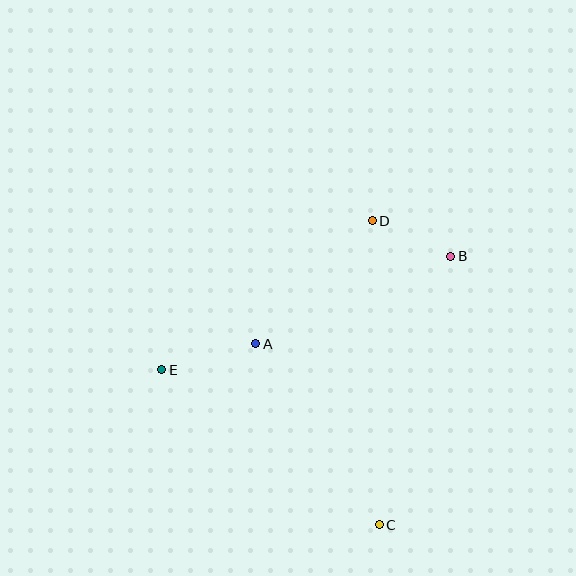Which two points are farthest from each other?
Points B and E are farthest from each other.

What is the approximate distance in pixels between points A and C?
The distance between A and C is approximately 220 pixels.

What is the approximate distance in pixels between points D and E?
The distance between D and E is approximately 258 pixels.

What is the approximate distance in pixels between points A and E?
The distance between A and E is approximately 97 pixels.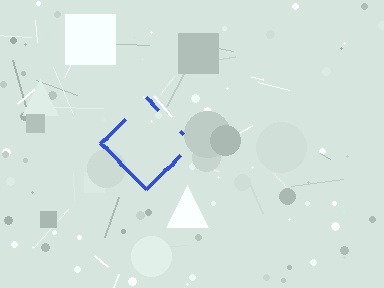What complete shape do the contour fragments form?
The contour fragments form a diamond.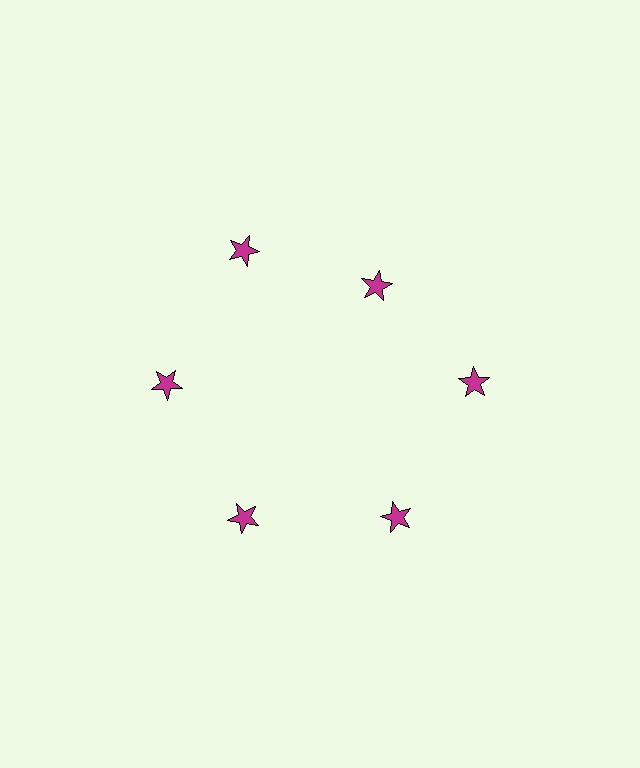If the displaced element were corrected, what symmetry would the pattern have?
It would have 6-fold rotational symmetry — the pattern would map onto itself every 60 degrees.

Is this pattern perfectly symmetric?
No. The 6 magenta stars are arranged in a ring, but one element near the 1 o'clock position is pulled inward toward the center, breaking the 6-fold rotational symmetry.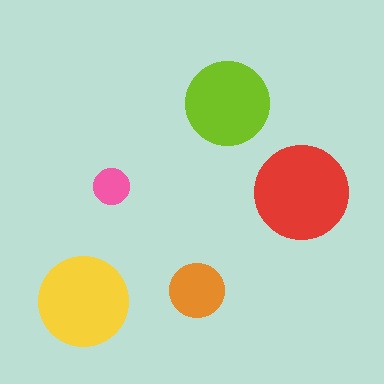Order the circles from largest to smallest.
the red one, the yellow one, the lime one, the orange one, the pink one.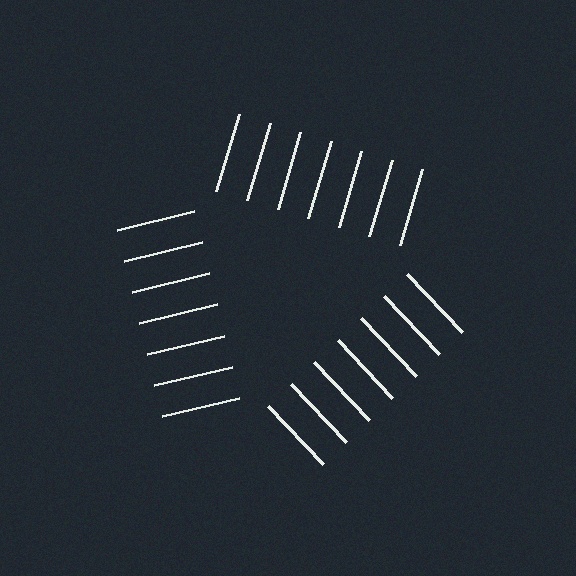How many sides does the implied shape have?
3 sides — the line-ends trace a triangle.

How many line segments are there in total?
21 — 7 along each of the 3 edges.